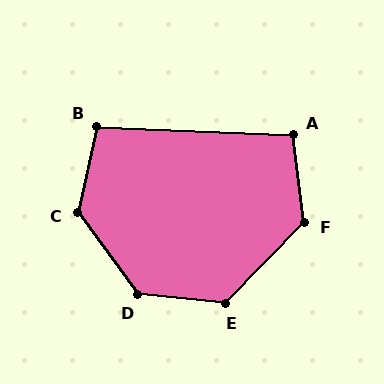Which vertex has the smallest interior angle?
B, at approximately 100 degrees.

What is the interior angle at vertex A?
Approximately 100 degrees (obtuse).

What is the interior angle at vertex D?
Approximately 132 degrees (obtuse).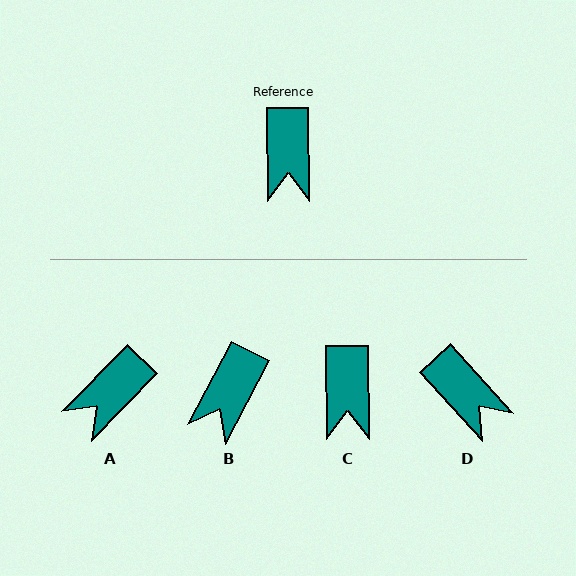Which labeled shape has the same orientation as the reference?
C.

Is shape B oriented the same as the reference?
No, it is off by about 28 degrees.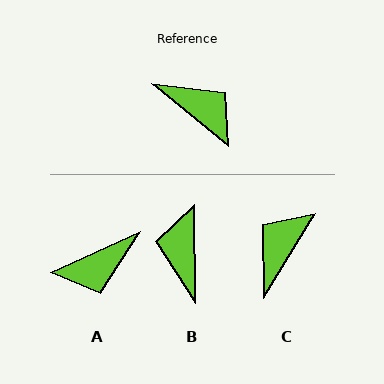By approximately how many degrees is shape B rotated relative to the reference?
Approximately 130 degrees counter-clockwise.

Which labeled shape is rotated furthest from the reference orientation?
B, about 130 degrees away.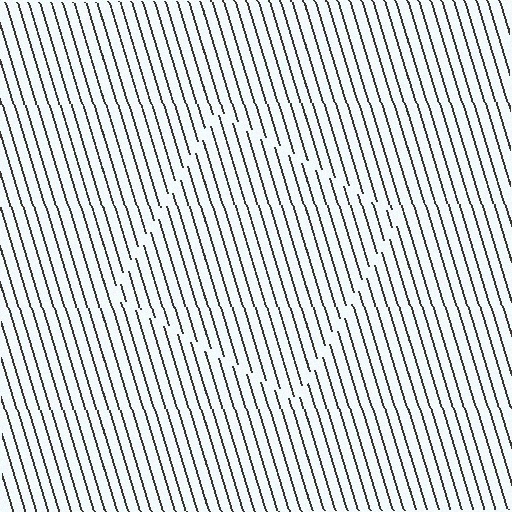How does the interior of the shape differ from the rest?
The interior of the shape contains the same grating, shifted by half a period — the contour is defined by the phase discontinuity where line-ends from the inner and outer gratings abut.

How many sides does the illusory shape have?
4 sides — the line-ends trace a square.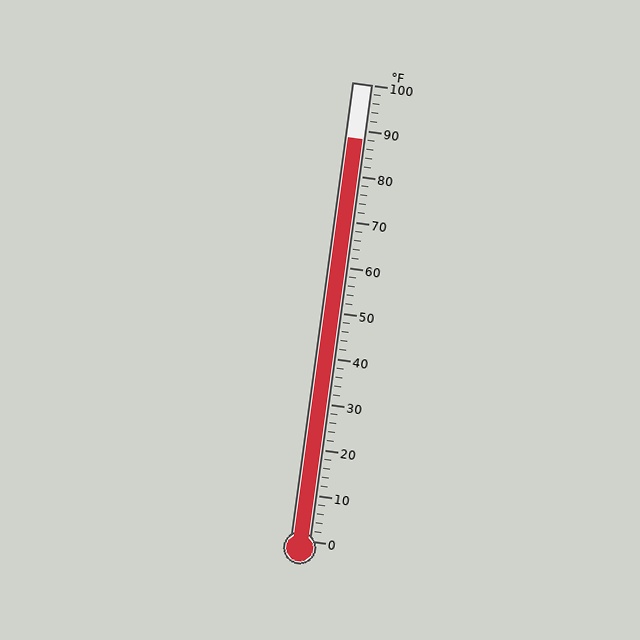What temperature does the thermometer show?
The thermometer shows approximately 88°F.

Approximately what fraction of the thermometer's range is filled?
The thermometer is filled to approximately 90% of its range.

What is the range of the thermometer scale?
The thermometer scale ranges from 0°F to 100°F.